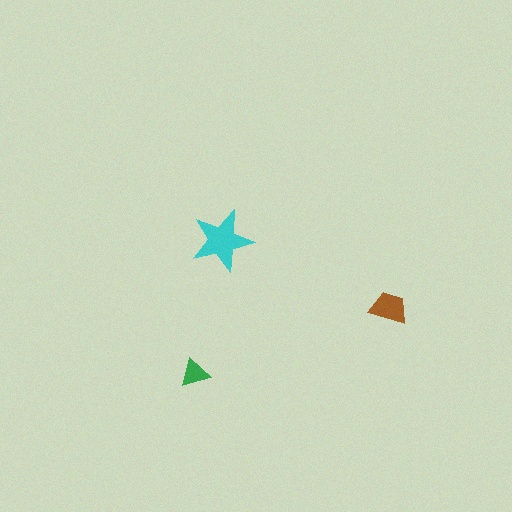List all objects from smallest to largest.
The green triangle, the brown trapezoid, the cyan star.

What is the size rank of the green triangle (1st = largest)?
3rd.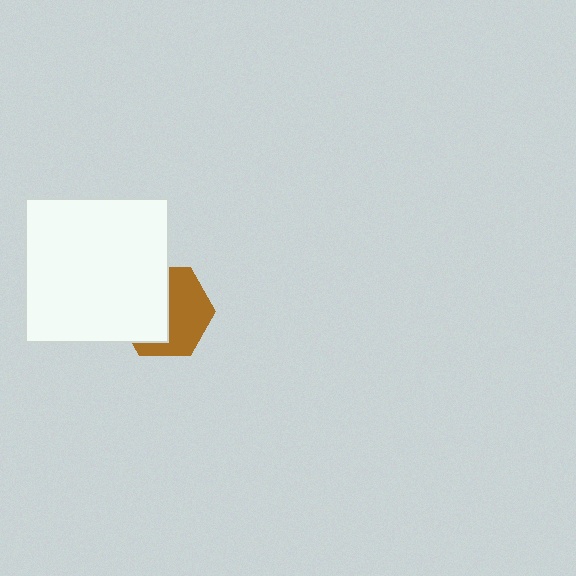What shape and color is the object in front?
The object in front is a white square.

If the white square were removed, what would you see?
You would see the complete brown hexagon.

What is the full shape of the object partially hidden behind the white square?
The partially hidden object is a brown hexagon.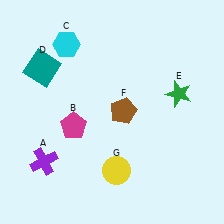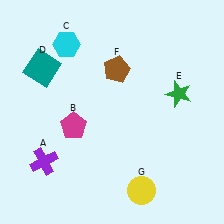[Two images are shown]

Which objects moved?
The objects that moved are: the brown pentagon (F), the yellow circle (G).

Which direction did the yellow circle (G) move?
The yellow circle (G) moved right.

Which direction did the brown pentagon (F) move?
The brown pentagon (F) moved up.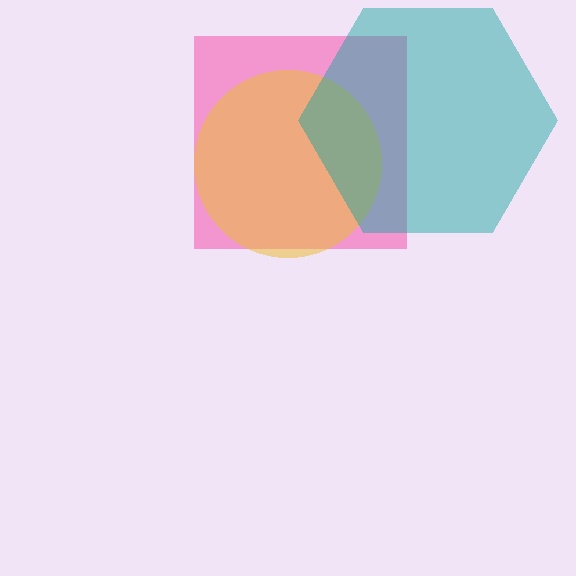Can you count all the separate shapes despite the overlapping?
Yes, there are 3 separate shapes.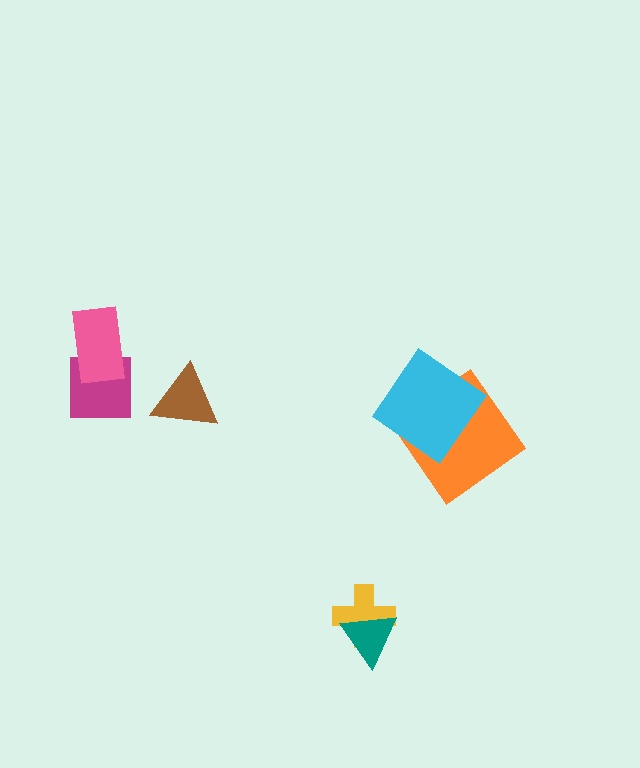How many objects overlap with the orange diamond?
1 object overlaps with the orange diamond.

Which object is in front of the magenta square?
The pink rectangle is in front of the magenta square.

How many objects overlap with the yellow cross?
1 object overlaps with the yellow cross.